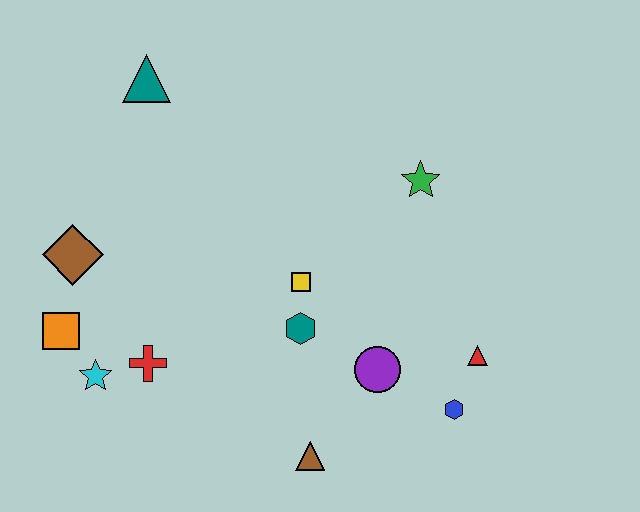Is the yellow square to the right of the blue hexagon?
No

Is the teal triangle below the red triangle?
No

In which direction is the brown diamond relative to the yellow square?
The brown diamond is to the left of the yellow square.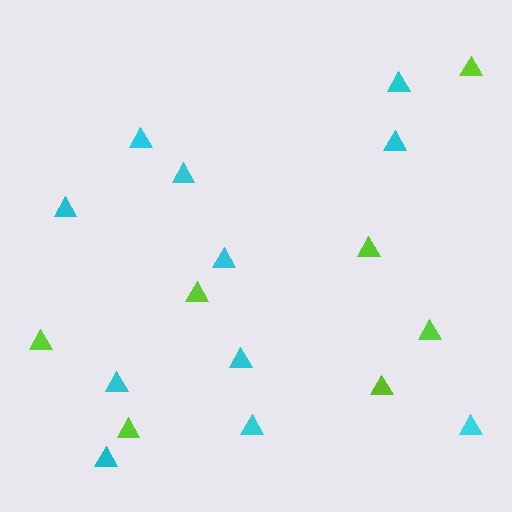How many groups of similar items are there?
There are 2 groups: one group of cyan triangles (11) and one group of lime triangles (7).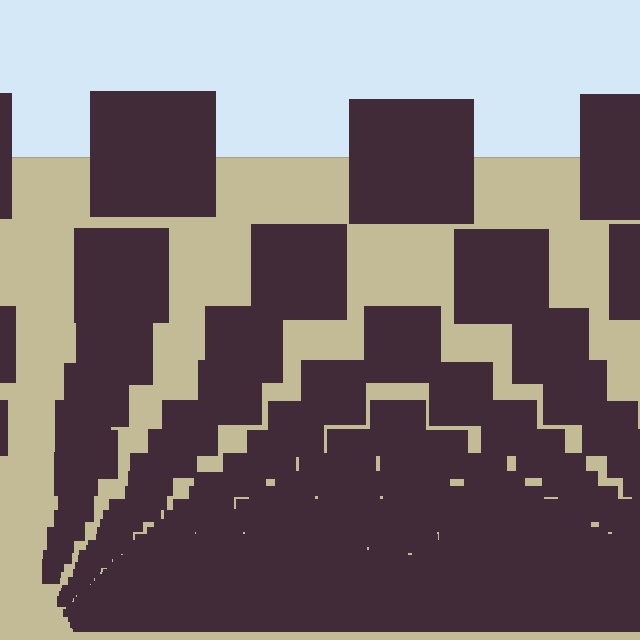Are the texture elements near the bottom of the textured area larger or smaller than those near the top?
Smaller. The gradient is inverted — elements near the bottom are smaller and denser.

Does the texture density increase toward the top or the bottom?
Density increases toward the bottom.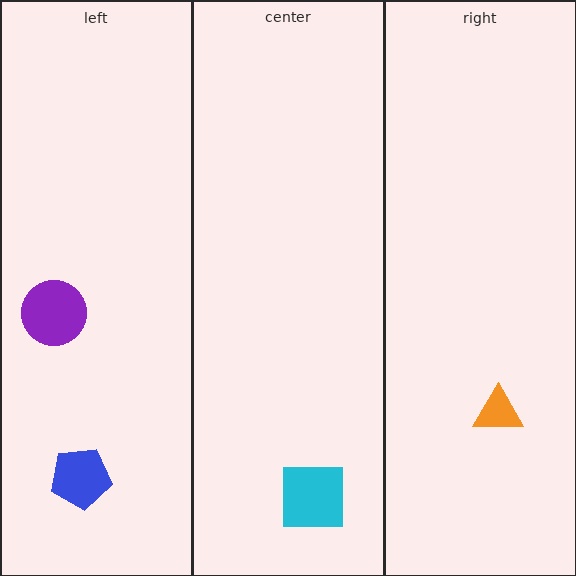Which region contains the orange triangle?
The right region.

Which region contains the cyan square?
The center region.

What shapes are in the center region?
The cyan square.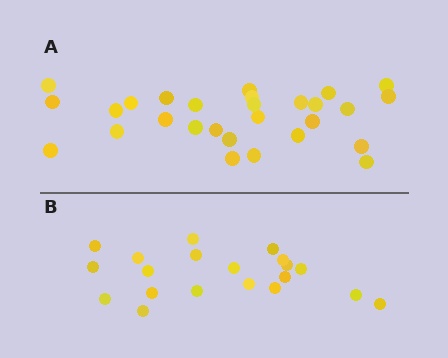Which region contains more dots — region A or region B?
Region A (the top region) has more dots.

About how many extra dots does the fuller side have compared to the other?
Region A has roughly 8 or so more dots than region B.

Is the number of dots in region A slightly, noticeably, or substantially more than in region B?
Region A has noticeably more, but not dramatically so. The ratio is roughly 1.4 to 1.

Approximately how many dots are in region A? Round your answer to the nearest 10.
About 30 dots. (The exact count is 28, which rounds to 30.)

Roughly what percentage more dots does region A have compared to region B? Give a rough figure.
About 40% more.